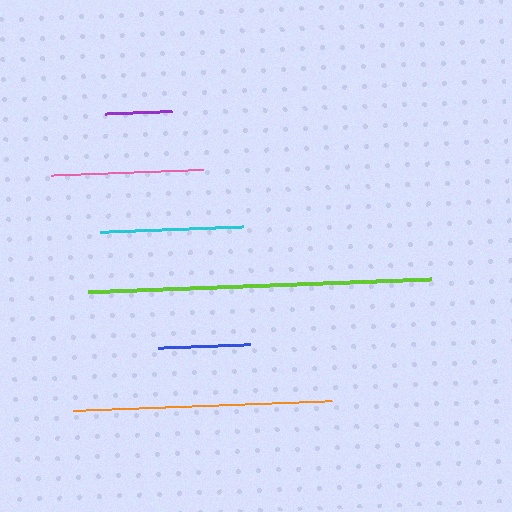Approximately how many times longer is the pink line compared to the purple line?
The pink line is approximately 2.2 times the length of the purple line.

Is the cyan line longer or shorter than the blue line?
The cyan line is longer than the blue line.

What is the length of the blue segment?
The blue segment is approximately 92 pixels long.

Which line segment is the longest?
The lime line is the longest at approximately 343 pixels.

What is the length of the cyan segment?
The cyan segment is approximately 143 pixels long.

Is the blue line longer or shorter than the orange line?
The orange line is longer than the blue line.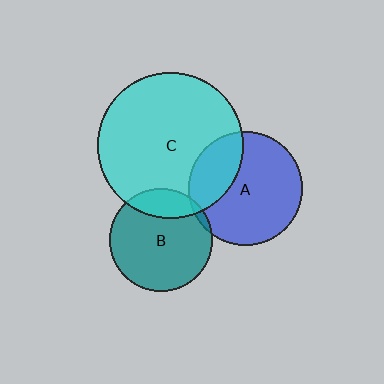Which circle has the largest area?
Circle C (cyan).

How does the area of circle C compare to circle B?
Approximately 2.0 times.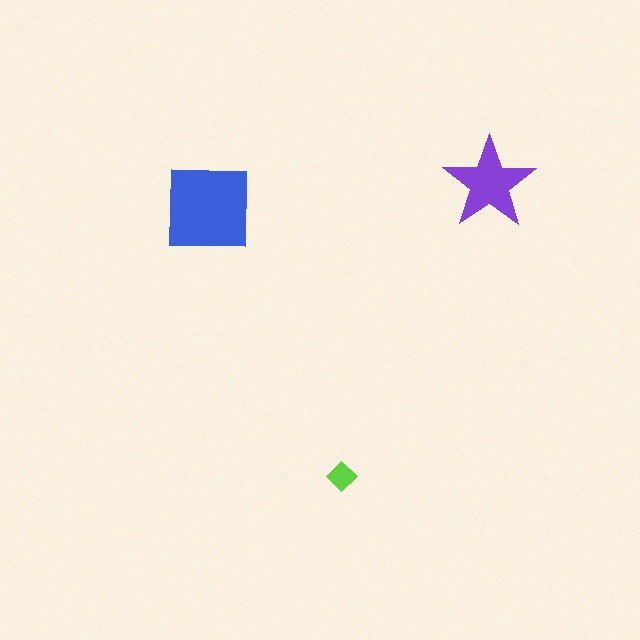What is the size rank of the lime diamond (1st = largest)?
3rd.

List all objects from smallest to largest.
The lime diamond, the purple star, the blue square.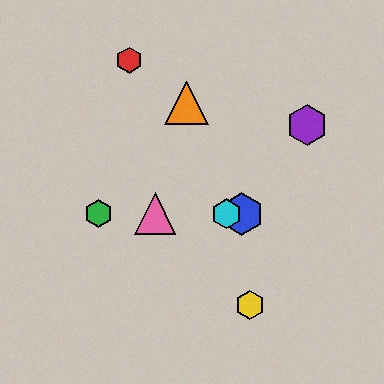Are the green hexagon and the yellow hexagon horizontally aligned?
No, the green hexagon is at y≈214 and the yellow hexagon is at y≈305.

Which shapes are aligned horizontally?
The blue hexagon, the green hexagon, the cyan hexagon, the pink triangle are aligned horizontally.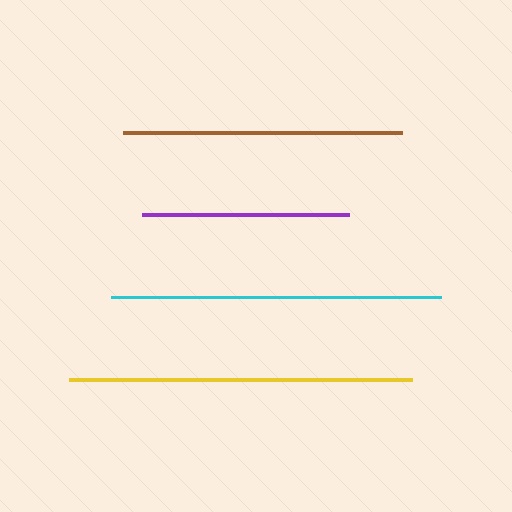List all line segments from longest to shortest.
From longest to shortest: yellow, cyan, brown, purple.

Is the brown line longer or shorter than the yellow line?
The yellow line is longer than the brown line.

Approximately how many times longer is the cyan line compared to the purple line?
The cyan line is approximately 1.6 times the length of the purple line.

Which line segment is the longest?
The yellow line is the longest at approximately 343 pixels.